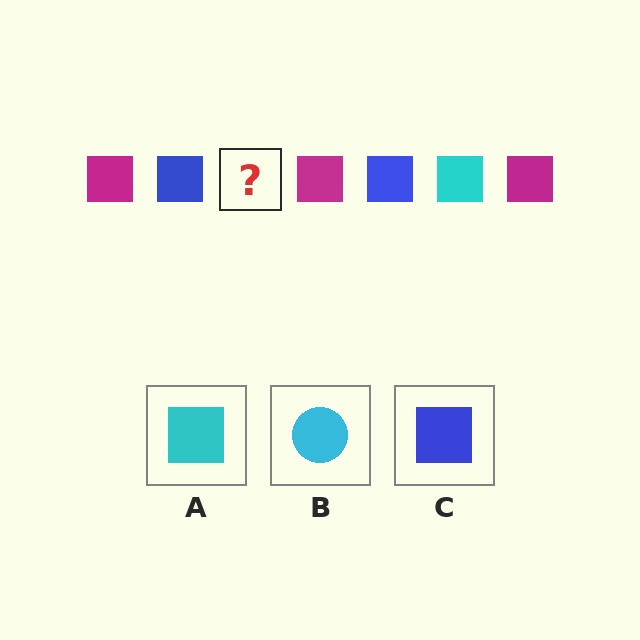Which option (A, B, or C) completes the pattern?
A.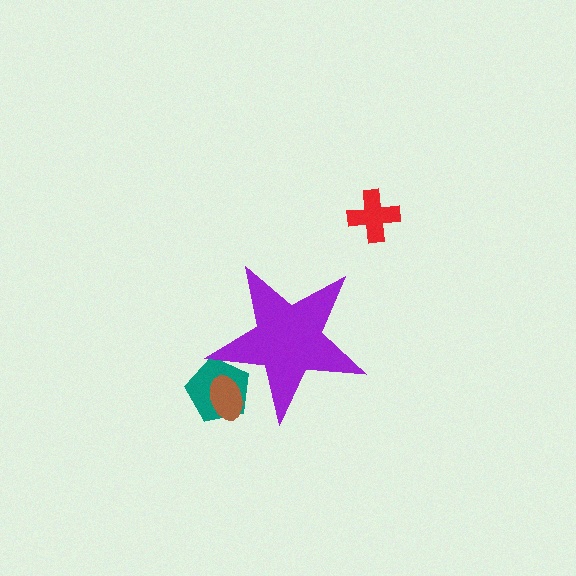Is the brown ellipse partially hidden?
Yes, the brown ellipse is partially hidden behind the purple star.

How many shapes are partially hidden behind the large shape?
2 shapes are partially hidden.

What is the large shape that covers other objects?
A purple star.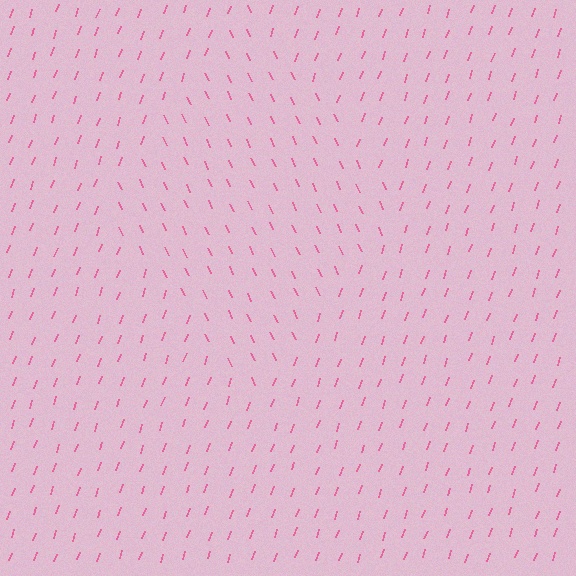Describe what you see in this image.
The image is filled with small pink line segments. A diamond region in the image has lines oriented differently from the surrounding lines, creating a visible texture boundary.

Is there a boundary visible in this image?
Yes, there is a texture boundary formed by a change in line orientation.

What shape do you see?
I see a diamond.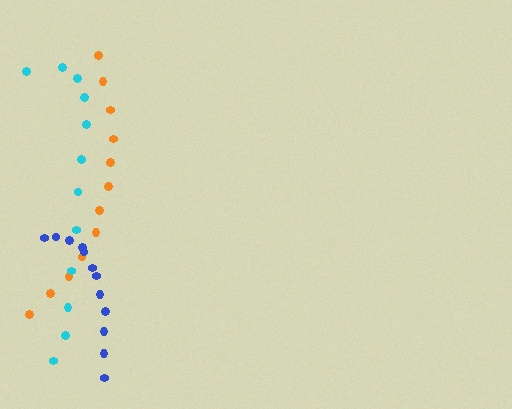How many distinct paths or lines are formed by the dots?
There are 3 distinct paths.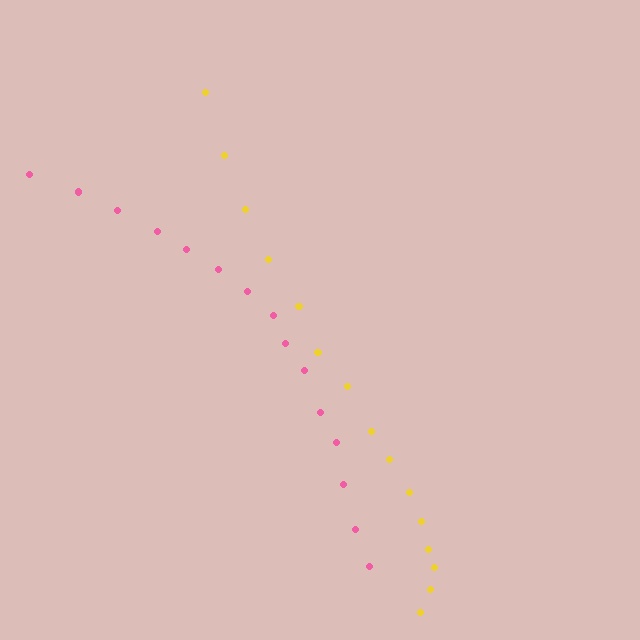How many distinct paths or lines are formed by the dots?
There are 2 distinct paths.